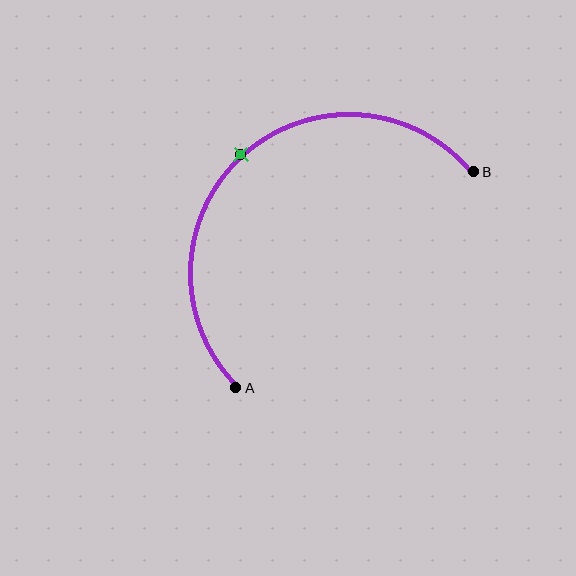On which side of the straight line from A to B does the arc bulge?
The arc bulges above and to the left of the straight line connecting A and B.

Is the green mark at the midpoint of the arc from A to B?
Yes. The green mark lies on the arc at equal arc-length from both A and B — it is the arc midpoint.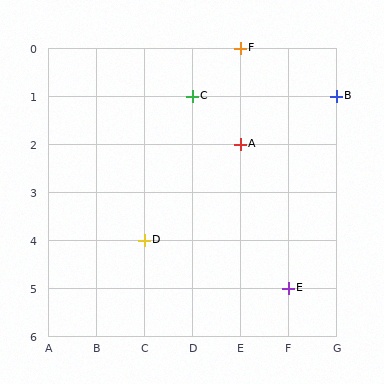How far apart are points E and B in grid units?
Points E and B are 1 column and 4 rows apart (about 4.1 grid units diagonally).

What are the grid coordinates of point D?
Point D is at grid coordinates (C, 4).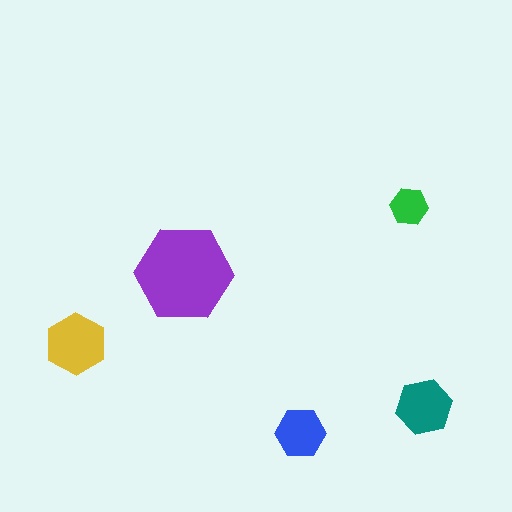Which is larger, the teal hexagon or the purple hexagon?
The purple one.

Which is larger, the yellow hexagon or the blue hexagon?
The yellow one.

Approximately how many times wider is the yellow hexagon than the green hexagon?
About 1.5 times wider.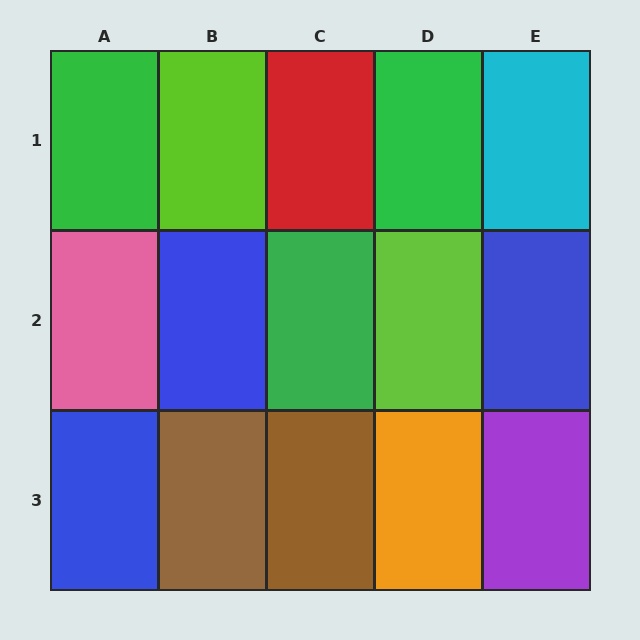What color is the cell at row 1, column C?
Red.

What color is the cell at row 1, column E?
Cyan.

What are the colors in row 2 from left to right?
Pink, blue, green, lime, blue.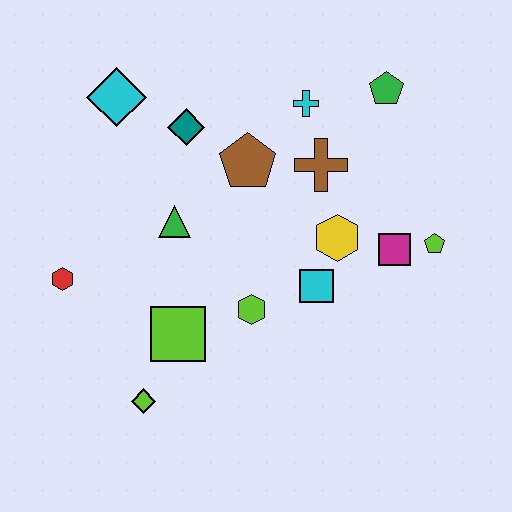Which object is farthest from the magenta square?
The red hexagon is farthest from the magenta square.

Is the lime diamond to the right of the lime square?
No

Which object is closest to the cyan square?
The yellow hexagon is closest to the cyan square.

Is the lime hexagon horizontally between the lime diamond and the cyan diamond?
No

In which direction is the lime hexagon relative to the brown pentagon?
The lime hexagon is below the brown pentagon.